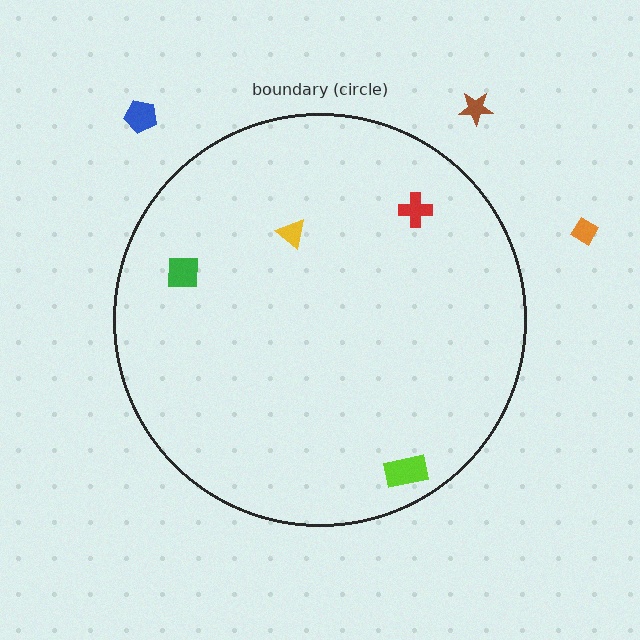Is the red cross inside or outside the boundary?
Inside.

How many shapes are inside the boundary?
4 inside, 3 outside.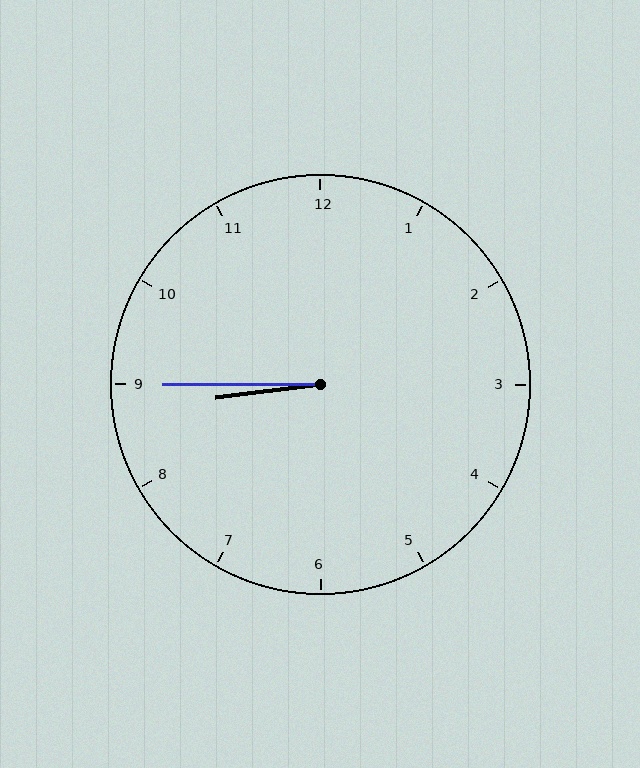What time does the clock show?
8:45.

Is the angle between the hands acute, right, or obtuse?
It is acute.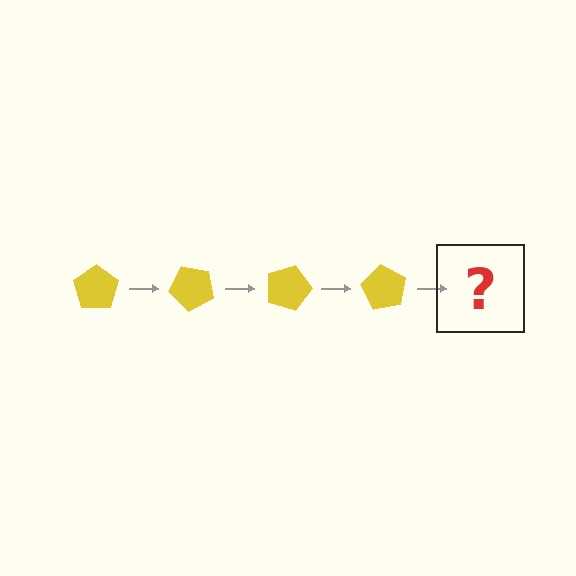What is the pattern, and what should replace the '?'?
The pattern is that the pentagon rotates 45 degrees each step. The '?' should be a yellow pentagon rotated 180 degrees.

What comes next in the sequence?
The next element should be a yellow pentagon rotated 180 degrees.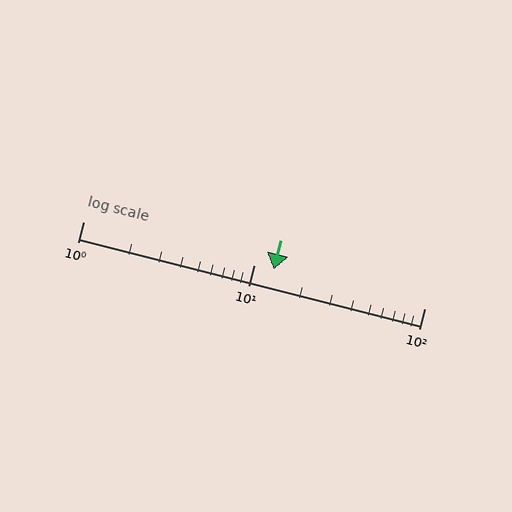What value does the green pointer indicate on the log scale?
The pointer indicates approximately 13.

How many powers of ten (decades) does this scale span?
The scale spans 2 decades, from 1 to 100.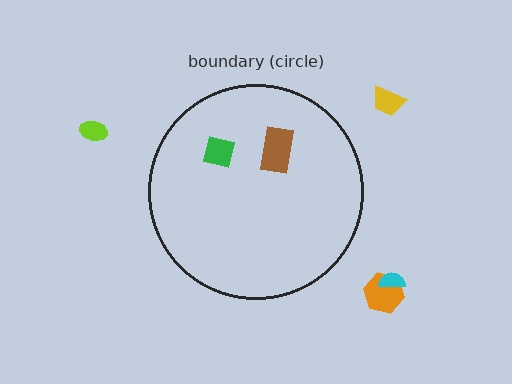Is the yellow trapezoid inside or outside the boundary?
Outside.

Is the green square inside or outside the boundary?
Inside.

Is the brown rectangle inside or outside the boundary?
Inside.